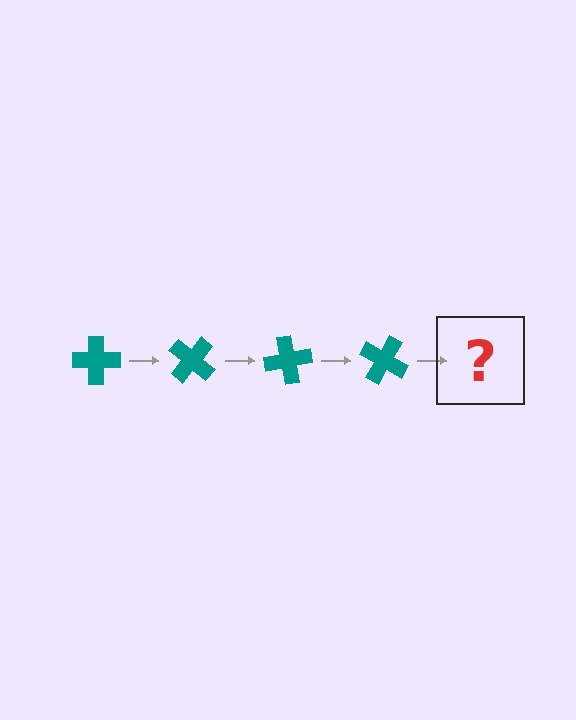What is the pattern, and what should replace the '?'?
The pattern is that the cross rotates 40 degrees each step. The '?' should be a teal cross rotated 160 degrees.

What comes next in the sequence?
The next element should be a teal cross rotated 160 degrees.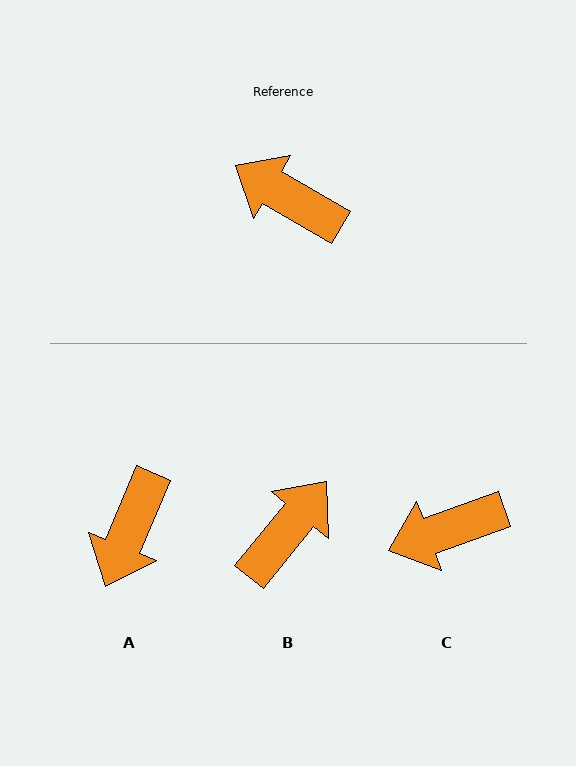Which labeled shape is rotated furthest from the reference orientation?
B, about 99 degrees away.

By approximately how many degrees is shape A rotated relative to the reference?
Approximately 98 degrees counter-clockwise.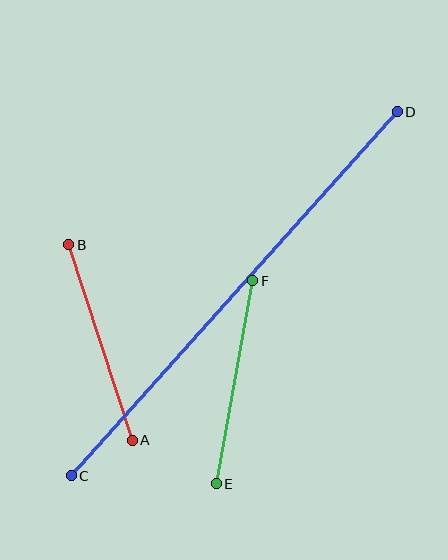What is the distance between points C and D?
The distance is approximately 489 pixels.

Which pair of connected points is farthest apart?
Points C and D are farthest apart.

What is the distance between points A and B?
The distance is approximately 205 pixels.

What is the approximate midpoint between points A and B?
The midpoint is at approximately (100, 342) pixels.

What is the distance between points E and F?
The distance is approximately 206 pixels.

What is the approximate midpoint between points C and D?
The midpoint is at approximately (234, 294) pixels.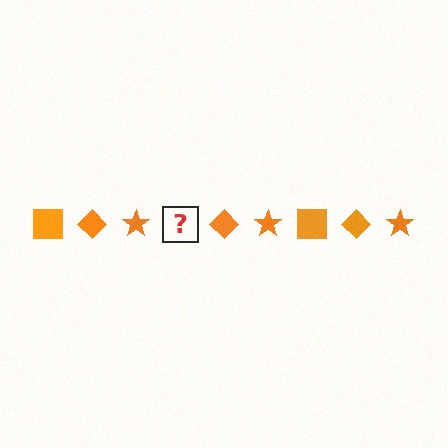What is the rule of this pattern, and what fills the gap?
The rule is that the pattern cycles through square, diamond, star shapes in orange. The gap should be filled with an orange square.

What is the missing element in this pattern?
The missing element is an orange square.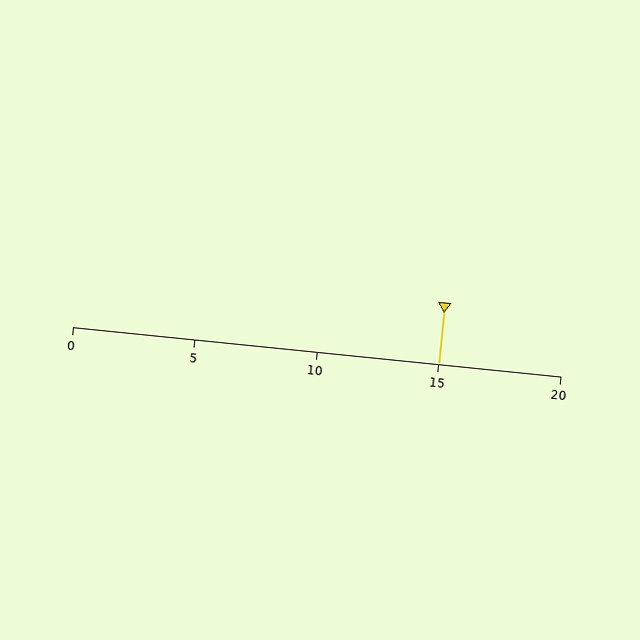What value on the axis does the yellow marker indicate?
The marker indicates approximately 15.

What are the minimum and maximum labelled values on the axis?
The axis runs from 0 to 20.